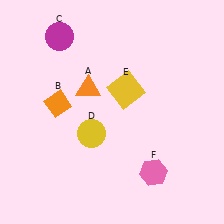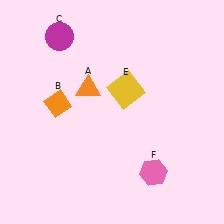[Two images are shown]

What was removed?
The yellow circle (D) was removed in Image 2.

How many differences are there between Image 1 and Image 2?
There is 1 difference between the two images.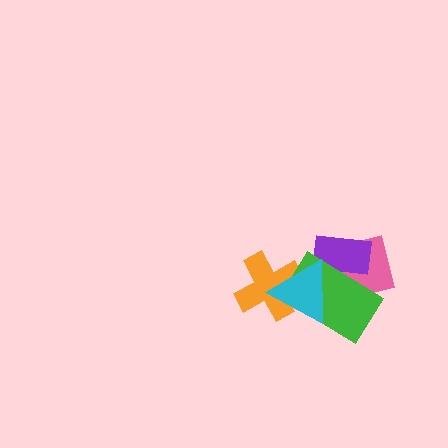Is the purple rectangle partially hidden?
Yes, it is partially covered by another shape.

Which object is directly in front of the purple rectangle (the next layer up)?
The green rectangle is directly in front of the purple rectangle.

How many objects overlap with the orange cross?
2 objects overlap with the orange cross.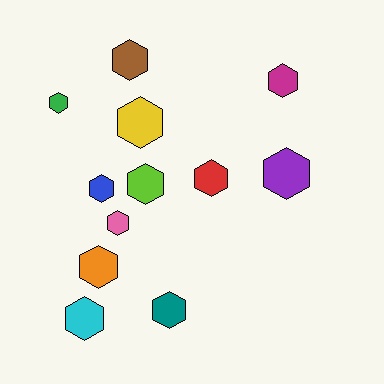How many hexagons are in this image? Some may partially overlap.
There are 12 hexagons.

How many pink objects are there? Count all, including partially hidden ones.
There is 1 pink object.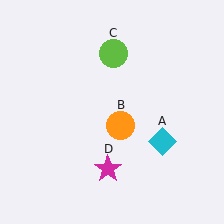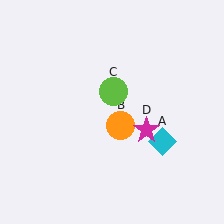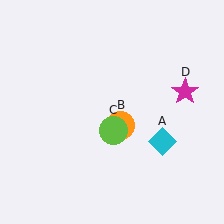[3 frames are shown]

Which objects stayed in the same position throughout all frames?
Cyan diamond (object A) and orange circle (object B) remained stationary.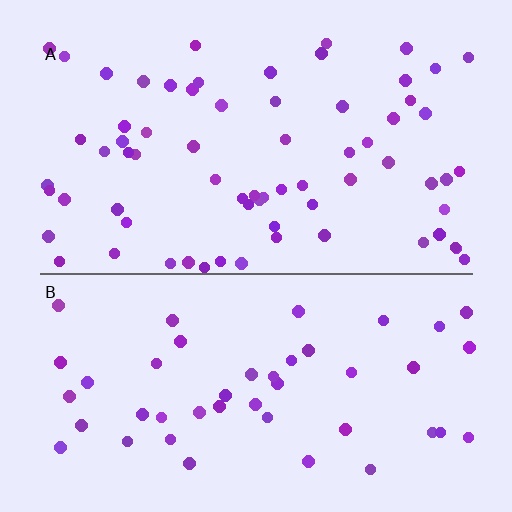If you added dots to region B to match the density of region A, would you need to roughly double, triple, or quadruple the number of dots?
Approximately double.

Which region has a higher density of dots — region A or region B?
A (the top).